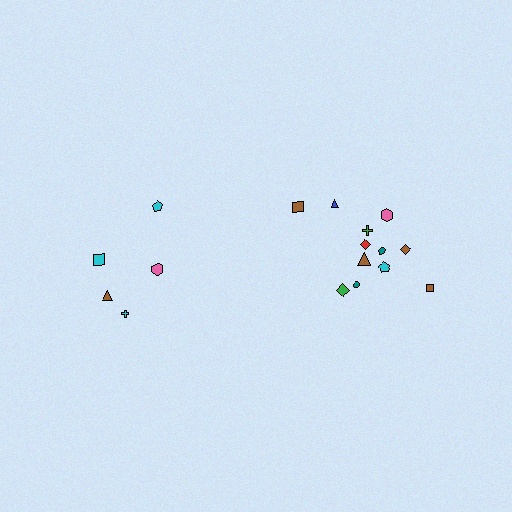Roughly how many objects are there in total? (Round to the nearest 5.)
Roughly 15 objects in total.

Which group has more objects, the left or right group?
The right group.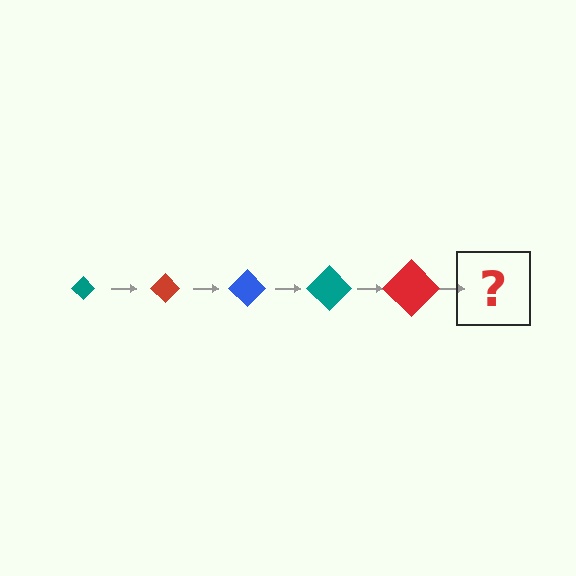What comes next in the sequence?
The next element should be a blue diamond, larger than the previous one.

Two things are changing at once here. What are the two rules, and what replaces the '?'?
The two rules are that the diamond grows larger each step and the color cycles through teal, red, and blue. The '?' should be a blue diamond, larger than the previous one.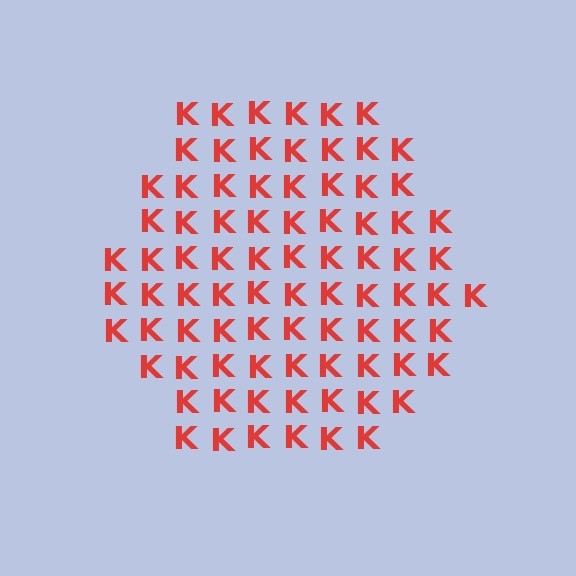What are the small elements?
The small elements are letter K's.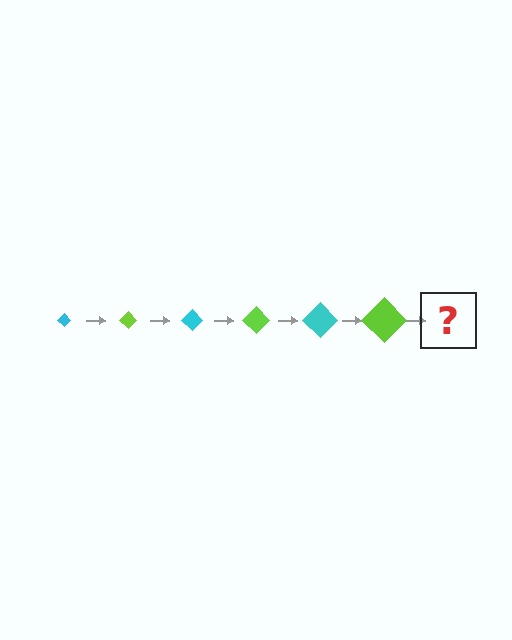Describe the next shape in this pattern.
It should be a cyan diamond, larger than the previous one.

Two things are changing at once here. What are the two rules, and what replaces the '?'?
The two rules are that the diamond grows larger each step and the color cycles through cyan and lime. The '?' should be a cyan diamond, larger than the previous one.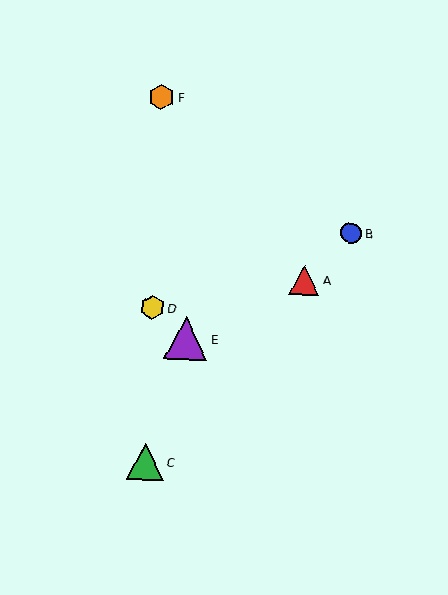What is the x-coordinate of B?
Object B is at x≈351.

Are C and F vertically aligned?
Yes, both are at x≈145.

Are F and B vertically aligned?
No, F is at x≈162 and B is at x≈351.